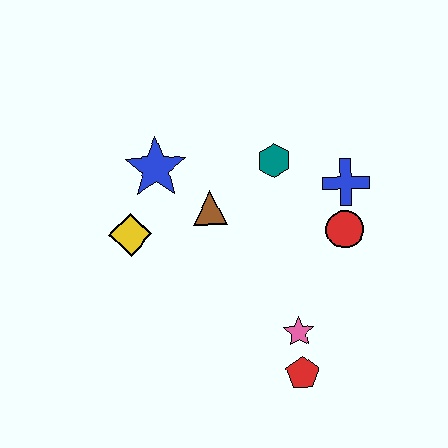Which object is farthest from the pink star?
The blue star is farthest from the pink star.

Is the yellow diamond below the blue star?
Yes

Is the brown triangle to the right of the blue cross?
No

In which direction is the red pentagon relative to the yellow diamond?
The red pentagon is to the right of the yellow diamond.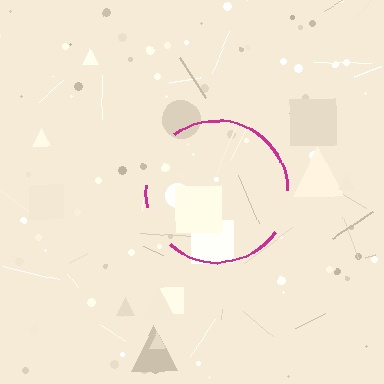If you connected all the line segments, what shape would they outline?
They would outline a circle.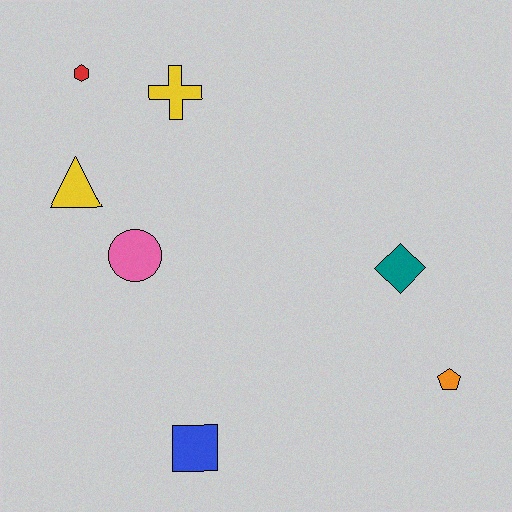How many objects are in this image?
There are 7 objects.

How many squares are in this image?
There is 1 square.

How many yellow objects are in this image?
There are 2 yellow objects.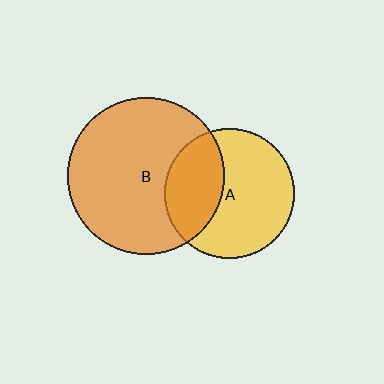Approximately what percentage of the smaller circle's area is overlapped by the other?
Approximately 35%.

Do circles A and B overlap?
Yes.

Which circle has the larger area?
Circle B (orange).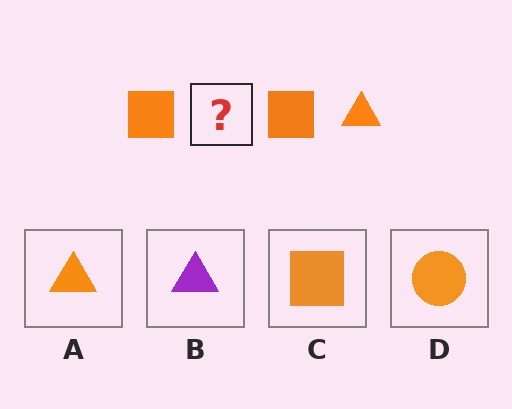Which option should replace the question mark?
Option A.